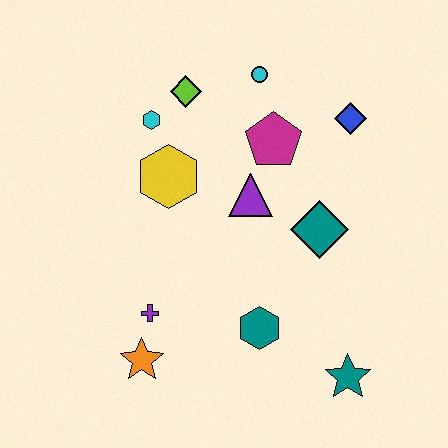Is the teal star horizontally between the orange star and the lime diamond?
No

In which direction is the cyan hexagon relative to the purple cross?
The cyan hexagon is above the purple cross.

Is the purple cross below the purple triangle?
Yes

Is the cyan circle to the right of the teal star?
No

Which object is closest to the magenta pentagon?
The purple triangle is closest to the magenta pentagon.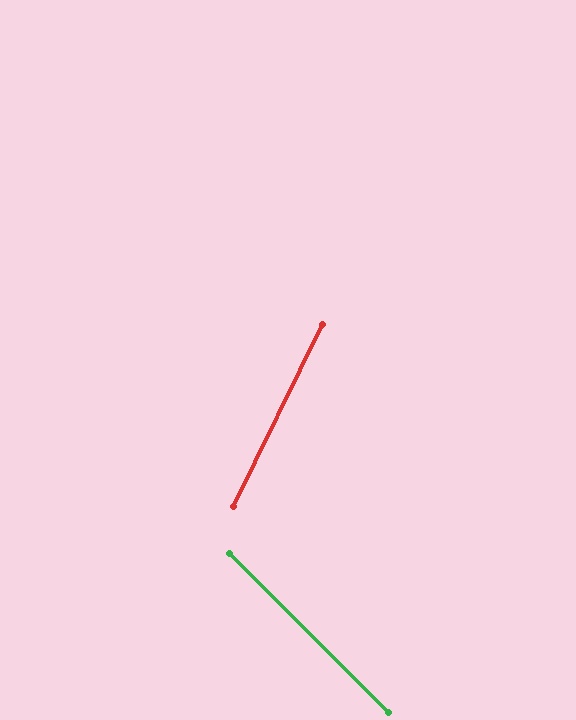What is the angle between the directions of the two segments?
Approximately 71 degrees.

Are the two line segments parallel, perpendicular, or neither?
Neither parallel nor perpendicular — they differ by about 71°.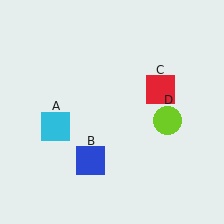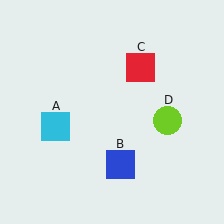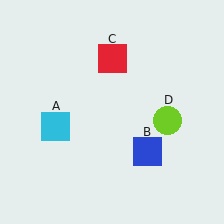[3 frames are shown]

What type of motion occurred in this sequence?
The blue square (object B), red square (object C) rotated counterclockwise around the center of the scene.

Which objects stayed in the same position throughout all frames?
Cyan square (object A) and lime circle (object D) remained stationary.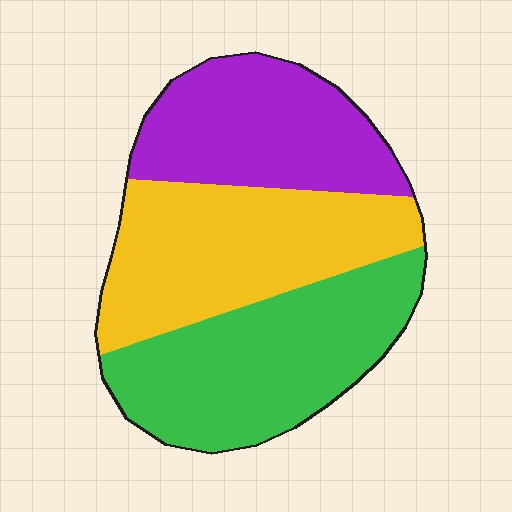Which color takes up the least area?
Purple, at roughly 30%.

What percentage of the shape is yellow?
Yellow takes up about one third (1/3) of the shape.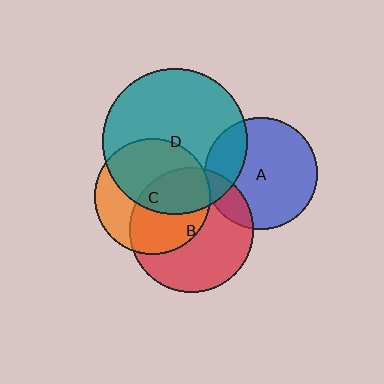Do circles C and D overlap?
Yes.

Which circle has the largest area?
Circle D (teal).